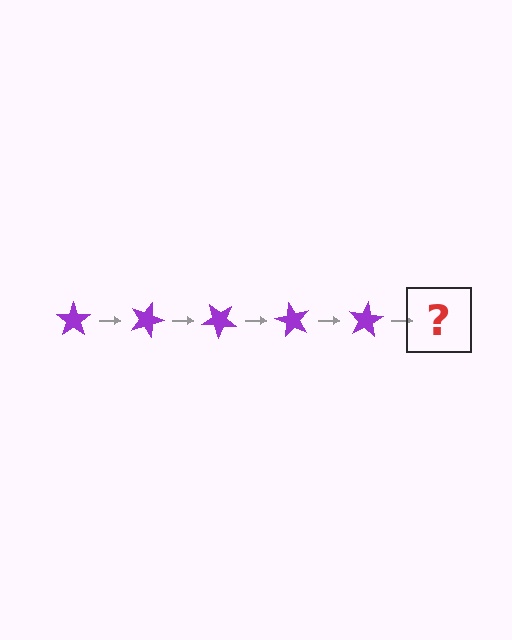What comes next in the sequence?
The next element should be a purple star rotated 100 degrees.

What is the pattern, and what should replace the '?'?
The pattern is that the star rotates 20 degrees each step. The '?' should be a purple star rotated 100 degrees.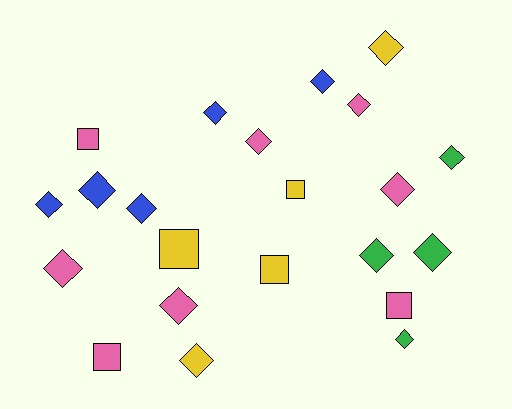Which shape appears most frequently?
Diamond, with 16 objects.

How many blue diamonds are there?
There are 5 blue diamonds.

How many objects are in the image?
There are 22 objects.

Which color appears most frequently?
Pink, with 8 objects.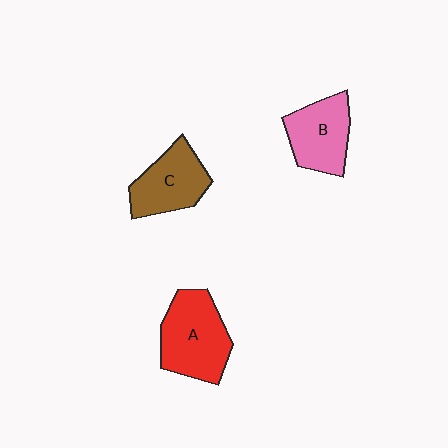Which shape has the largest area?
Shape A (red).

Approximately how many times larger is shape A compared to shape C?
Approximately 1.2 times.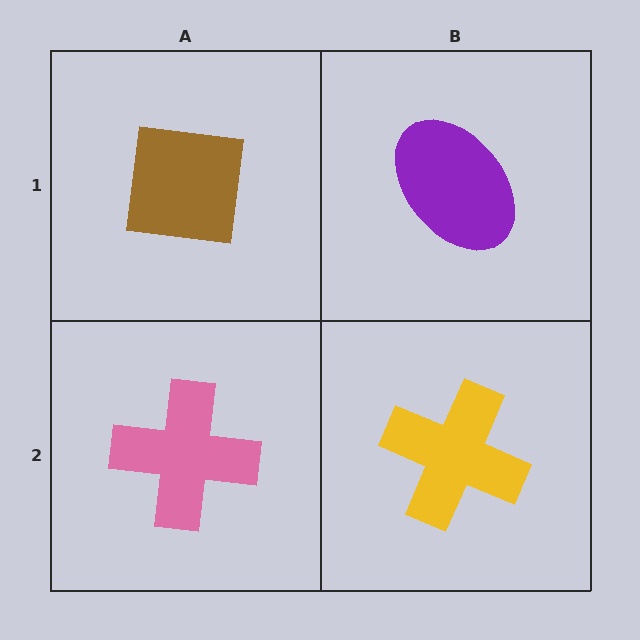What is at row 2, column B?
A yellow cross.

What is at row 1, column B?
A purple ellipse.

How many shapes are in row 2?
2 shapes.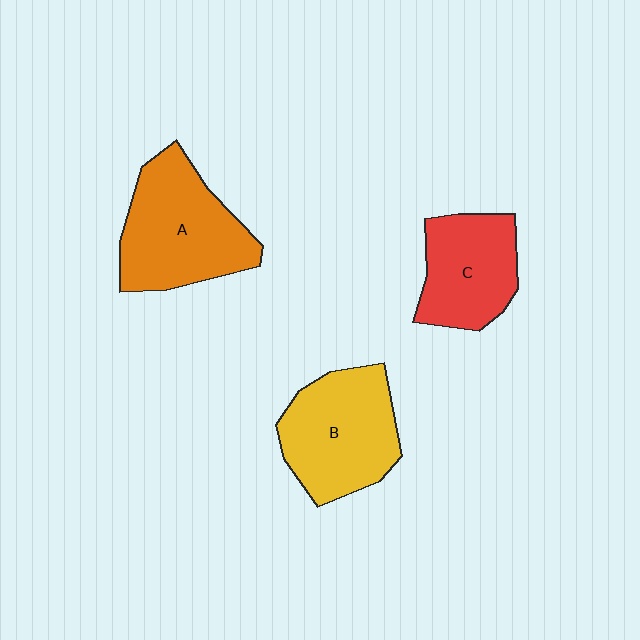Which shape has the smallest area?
Shape C (red).